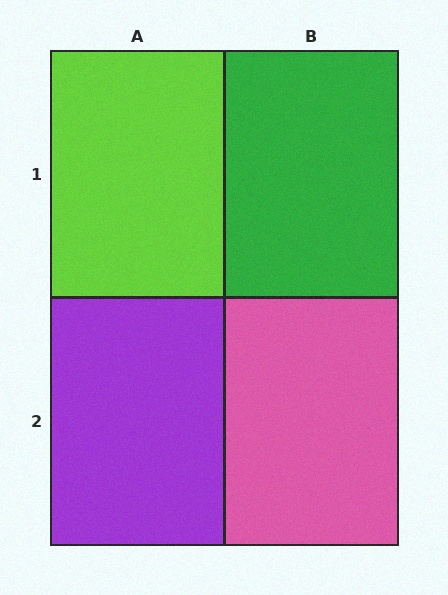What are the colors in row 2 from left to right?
Purple, pink.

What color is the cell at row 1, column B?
Green.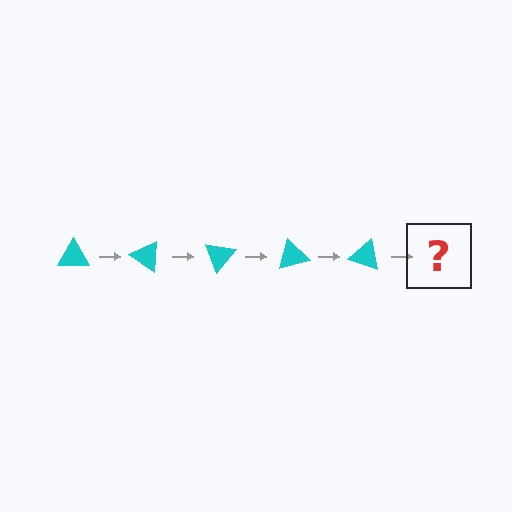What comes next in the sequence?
The next element should be a cyan triangle rotated 175 degrees.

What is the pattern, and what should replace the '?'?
The pattern is that the triangle rotates 35 degrees each step. The '?' should be a cyan triangle rotated 175 degrees.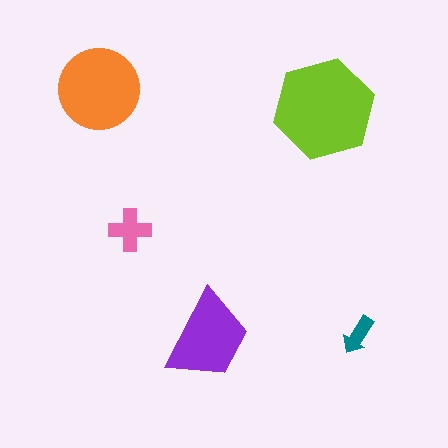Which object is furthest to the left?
The orange circle is leftmost.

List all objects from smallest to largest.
The teal arrow, the pink cross, the purple trapezoid, the orange circle, the lime hexagon.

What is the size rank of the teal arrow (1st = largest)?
5th.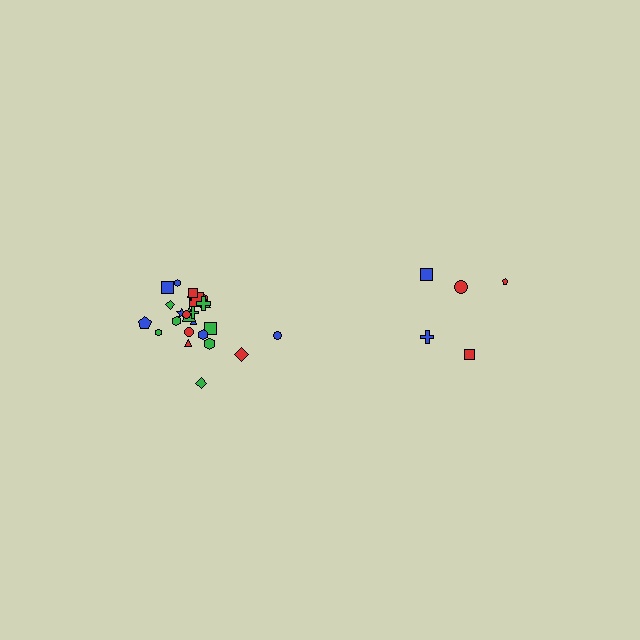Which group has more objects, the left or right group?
The left group.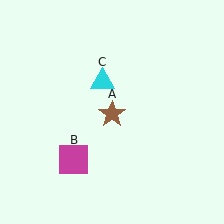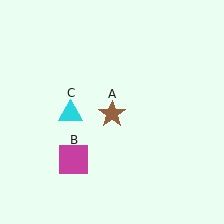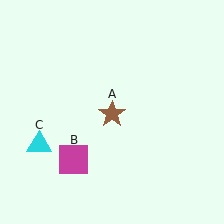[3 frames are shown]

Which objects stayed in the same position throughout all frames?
Brown star (object A) and magenta square (object B) remained stationary.